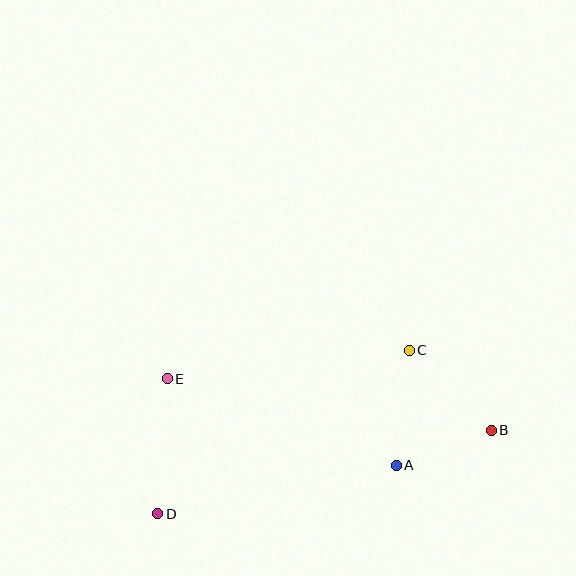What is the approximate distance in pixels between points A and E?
The distance between A and E is approximately 245 pixels.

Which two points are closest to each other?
Points A and B are closest to each other.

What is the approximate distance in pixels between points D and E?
The distance between D and E is approximately 136 pixels.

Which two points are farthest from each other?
Points B and D are farthest from each other.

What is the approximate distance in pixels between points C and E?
The distance between C and E is approximately 244 pixels.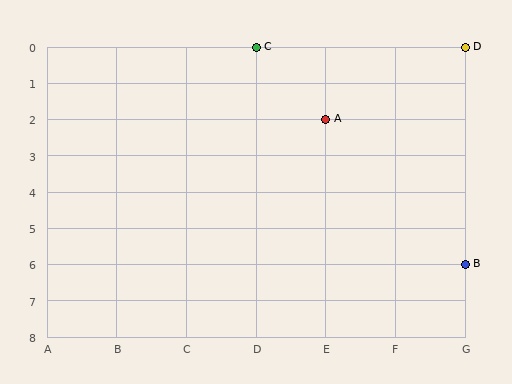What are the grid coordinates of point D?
Point D is at grid coordinates (G, 0).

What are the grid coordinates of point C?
Point C is at grid coordinates (D, 0).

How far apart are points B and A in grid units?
Points B and A are 2 columns and 4 rows apart (about 4.5 grid units diagonally).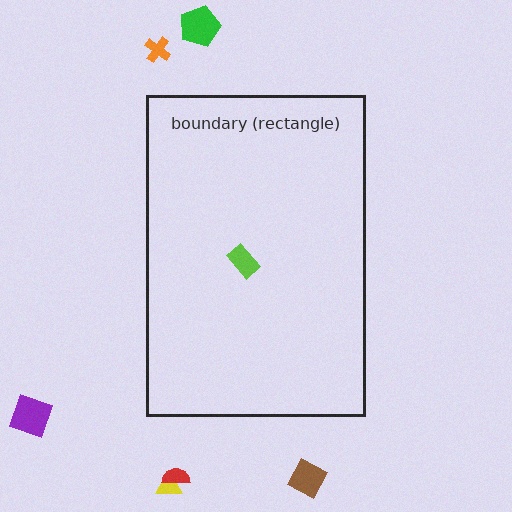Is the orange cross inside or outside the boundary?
Outside.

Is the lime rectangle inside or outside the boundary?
Inside.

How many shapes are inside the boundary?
1 inside, 6 outside.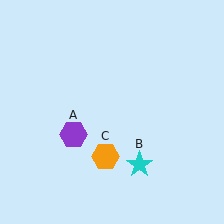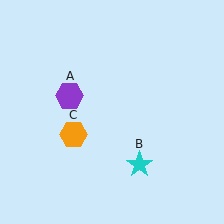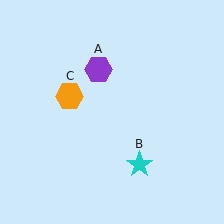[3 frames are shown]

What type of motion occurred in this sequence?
The purple hexagon (object A), orange hexagon (object C) rotated clockwise around the center of the scene.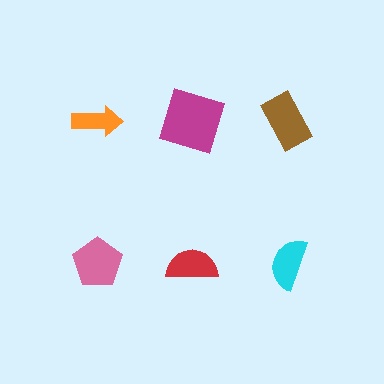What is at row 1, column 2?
A magenta square.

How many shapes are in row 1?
3 shapes.